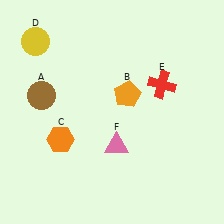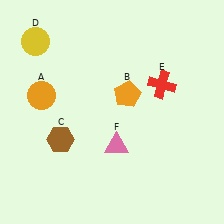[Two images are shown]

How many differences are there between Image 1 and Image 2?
There are 2 differences between the two images.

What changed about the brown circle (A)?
In Image 1, A is brown. In Image 2, it changed to orange.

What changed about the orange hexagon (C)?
In Image 1, C is orange. In Image 2, it changed to brown.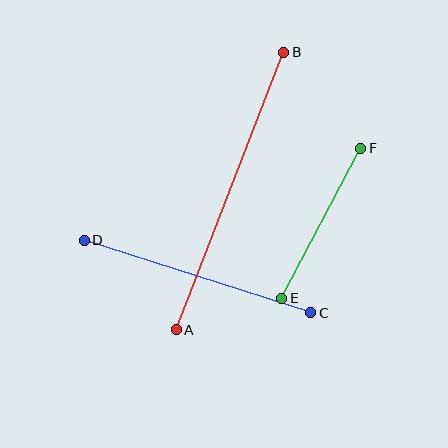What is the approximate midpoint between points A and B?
The midpoint is at approximately (230, 191) pixels.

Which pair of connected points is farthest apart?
Points A and B are farthest apart.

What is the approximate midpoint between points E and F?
The midpoint is at approximately (321, 223) pixels.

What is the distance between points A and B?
The distance is approximately 298 pixels.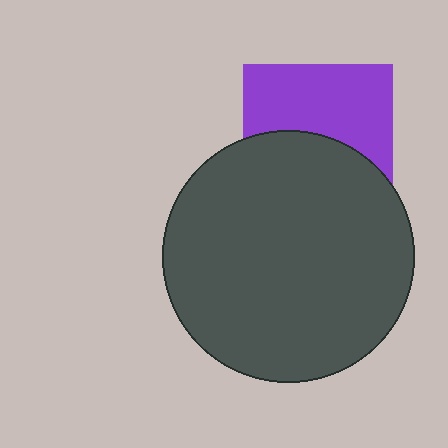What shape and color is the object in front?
The object in front is a dark gray circle.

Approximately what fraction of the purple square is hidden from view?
Roughly 47% of the purple square is hidden behind the dark gray circle.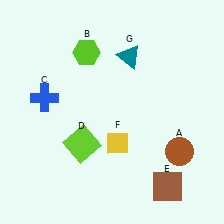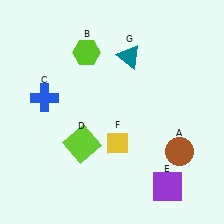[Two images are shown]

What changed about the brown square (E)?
In Image 1, E is brown. In Image 2, it changed to purple.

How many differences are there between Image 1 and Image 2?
There is 1 difference between the two images.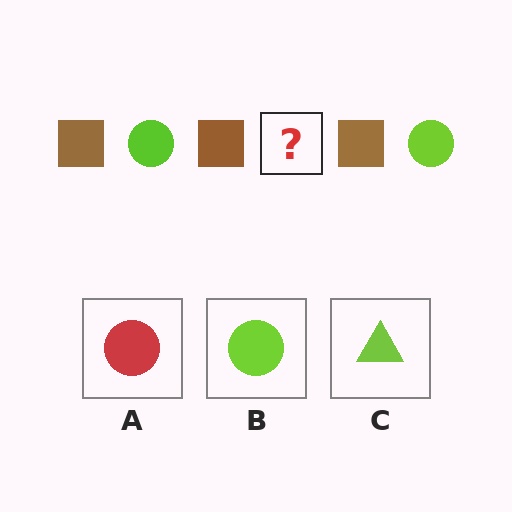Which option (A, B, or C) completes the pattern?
B.